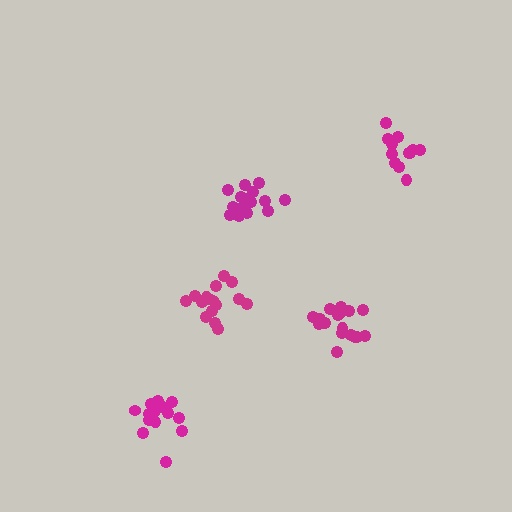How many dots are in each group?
Group 1: 17 dots, Group 2: 16 dots, Group 3: 16 dots, Group 4: 15 dots, Group 5: 12 dots (76 total).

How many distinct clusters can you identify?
There are 5 distinct clusters.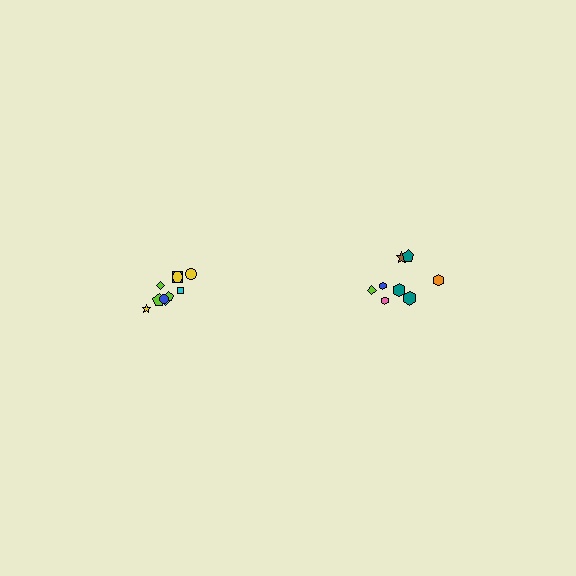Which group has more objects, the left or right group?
The left group.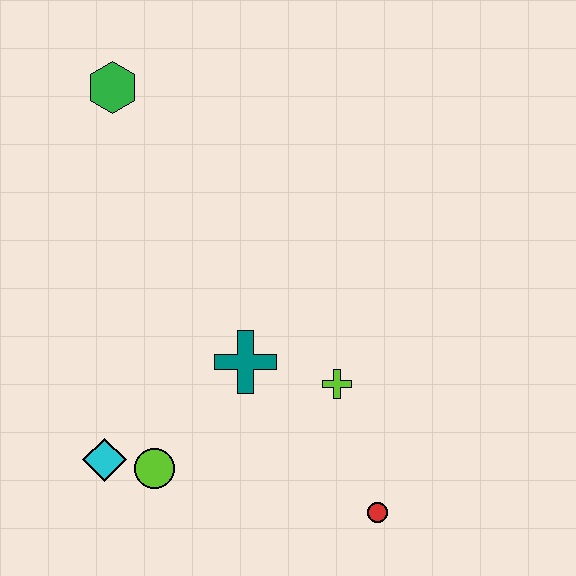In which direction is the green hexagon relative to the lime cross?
The green hexagon is above the lime cross.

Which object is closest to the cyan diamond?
The lime circle is closest to the cyan diamond.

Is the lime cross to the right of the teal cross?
Yes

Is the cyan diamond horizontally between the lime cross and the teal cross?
No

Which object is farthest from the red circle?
The green hexagon is farthest from the red circle.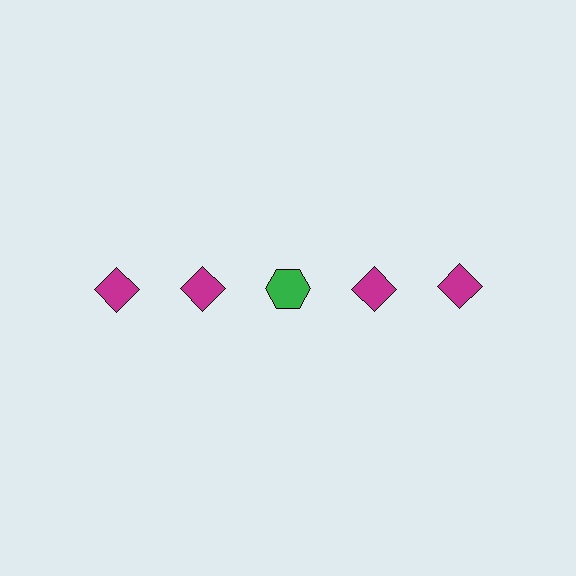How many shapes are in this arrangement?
There are 5 shapes arranged in a grid pattern.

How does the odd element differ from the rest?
It differs in both color (green instead of magenta) and shape (hexagon instead of diamond).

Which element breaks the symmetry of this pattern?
The green hexagon in the top row, center column breaks the symmetry. All other shapes are magenta diamonds.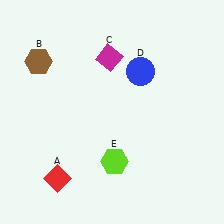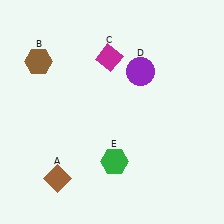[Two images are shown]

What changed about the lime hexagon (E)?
In Image 1, E is lime. In Image 2, it changed to green.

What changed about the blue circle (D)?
In Image 1, D is blue. In Image 2, it changed to purple.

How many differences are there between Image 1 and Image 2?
There are 3 differences between the two images.